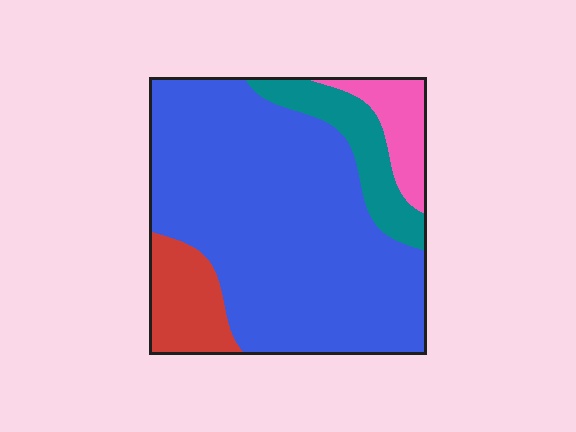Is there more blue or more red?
Blue.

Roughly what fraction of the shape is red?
Red covers 11% of the shape.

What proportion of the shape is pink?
Pink takes up about one tenth (1/10) of the shape.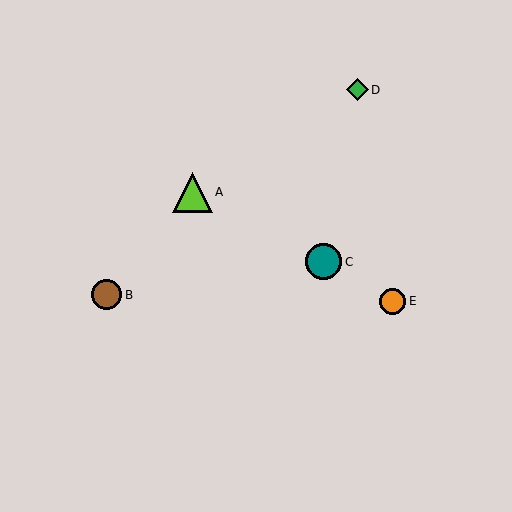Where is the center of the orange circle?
The center of the orange circle is at (393, 301).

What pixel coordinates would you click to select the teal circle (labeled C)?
Click at (324, 262) to select the teal circle C.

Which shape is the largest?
The lime triangle (labeled A) is the largest.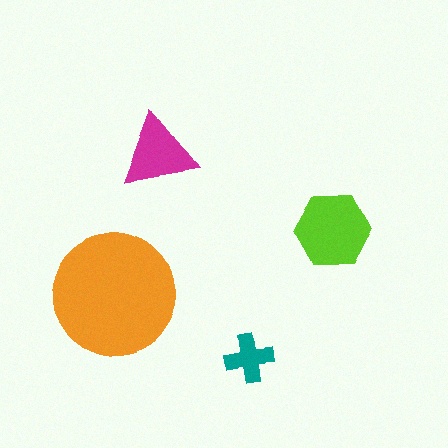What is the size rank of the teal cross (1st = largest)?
4th.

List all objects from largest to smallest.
The orange circle, the lime hexagon, the magenta triangle, the teal cross.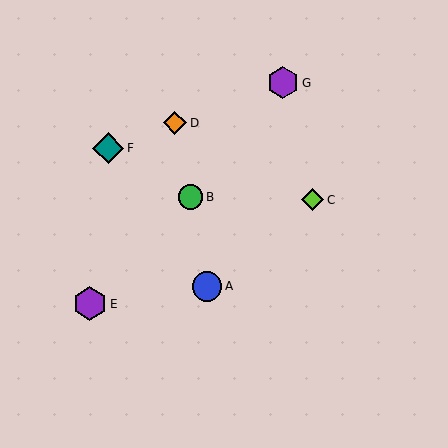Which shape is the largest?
The purple hexagon (labeled E) is the largest.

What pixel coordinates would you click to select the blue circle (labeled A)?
Click at (207, 286) to select the blue circle A.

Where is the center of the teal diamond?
The center of the teal diamond is at (108, 148).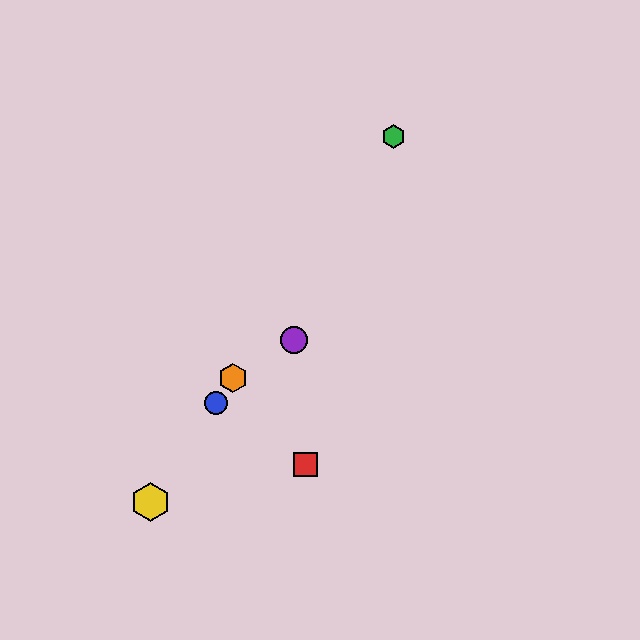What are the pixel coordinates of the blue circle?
The blue circle is at (216, 403).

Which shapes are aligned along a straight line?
The blue circle, the green hexagon, the yellow hexagon, the orange hexagon are aligned along a straight line.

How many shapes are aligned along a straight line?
4 shapes (the blue circle, the green hexagon, the yellow hexagon, the orange hexagon) are aligned along a straight line.